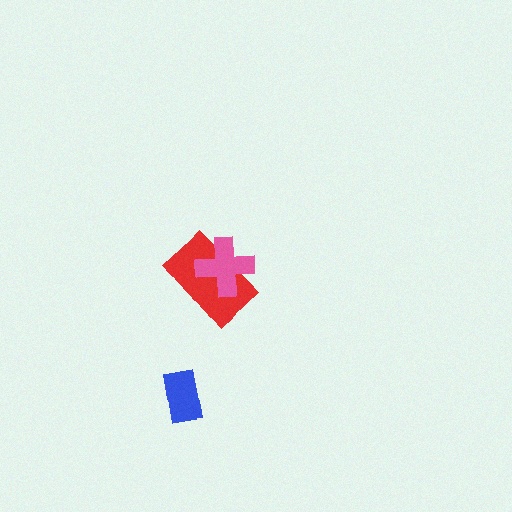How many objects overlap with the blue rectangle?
0 objects overlap with the blue rectangle.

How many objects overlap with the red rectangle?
1 object overlaps with the red rectangle.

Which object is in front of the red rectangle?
The pink cross is in front of the red rectangle.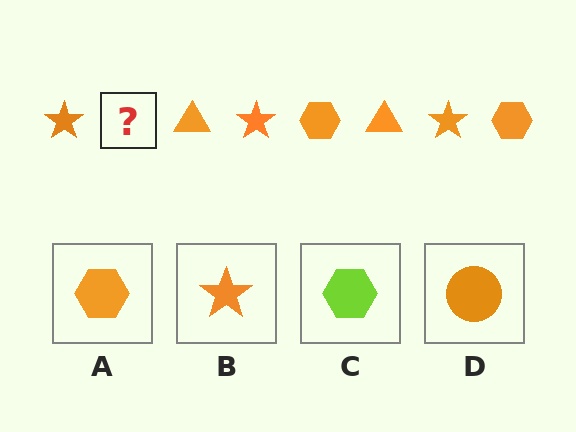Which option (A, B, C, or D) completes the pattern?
A.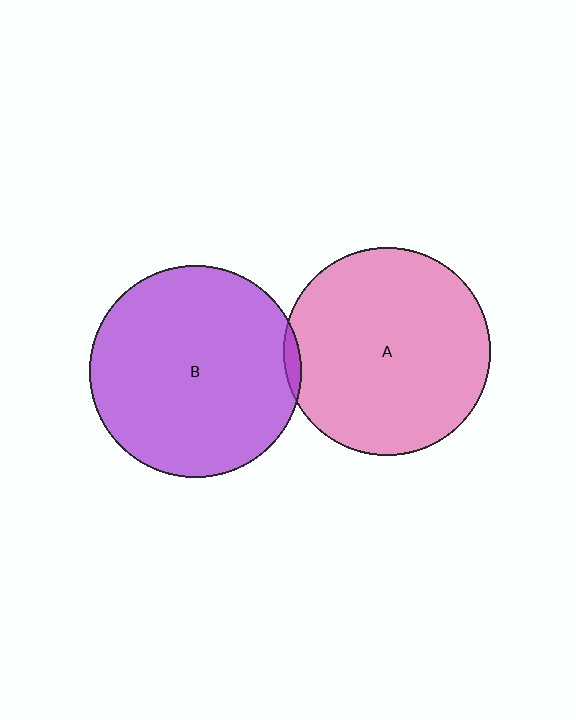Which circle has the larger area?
Circle B (purple).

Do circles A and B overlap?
Yes.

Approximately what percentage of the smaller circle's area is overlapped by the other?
Approximately 5%.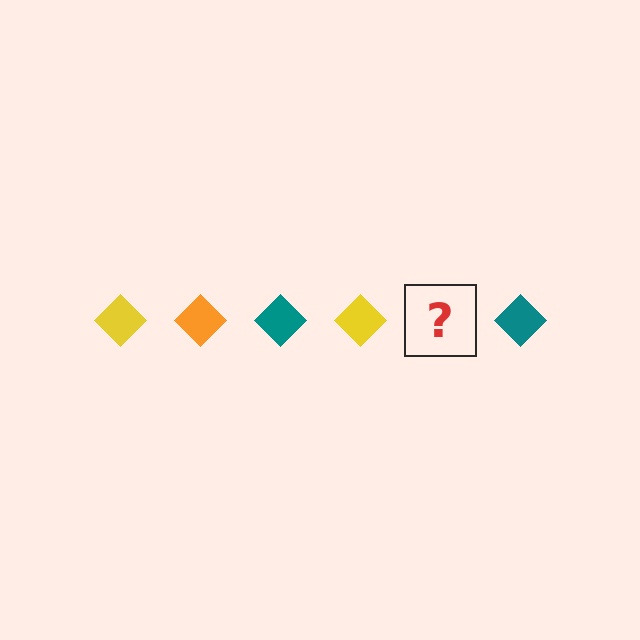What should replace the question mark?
The question mark should be replaced with an orange diamond.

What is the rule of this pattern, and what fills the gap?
The rule is that the pattern cycles through yellow, orange, teal diamonds. The gap should be filled with an orange diamond.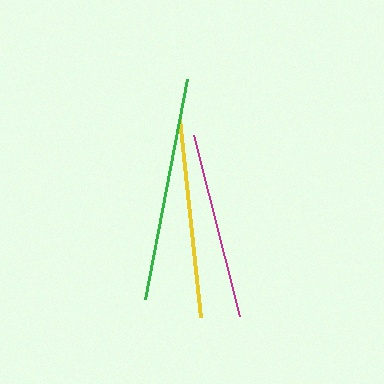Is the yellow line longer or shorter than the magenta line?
The yellow line is longer than the magenta line.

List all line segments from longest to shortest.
From longest to shortest: green, yellow, magenta.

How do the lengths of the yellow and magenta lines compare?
The yellow and magenta lines are approximately the same length.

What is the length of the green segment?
The green segment is approximately 224 pixels long.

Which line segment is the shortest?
The magenta line is the shortest at approximately 186 pixels.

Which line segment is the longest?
The green line is the longest at approximately 224 pixels.